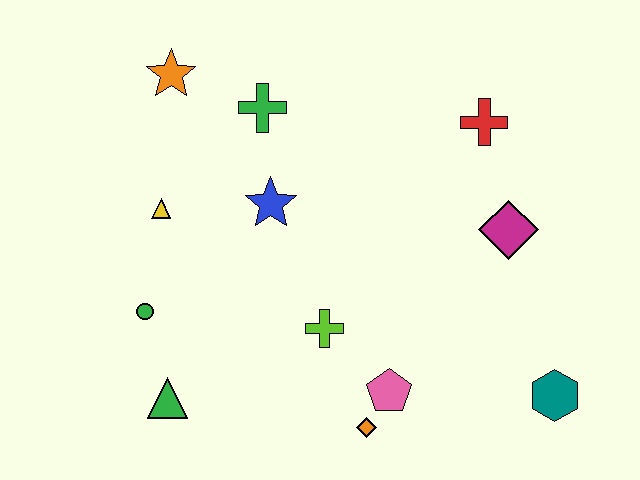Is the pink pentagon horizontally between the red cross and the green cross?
Yes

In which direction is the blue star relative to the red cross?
The blue star is to the left of the red cross.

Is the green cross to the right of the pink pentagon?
No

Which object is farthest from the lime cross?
The orange star is farthest from the lime cross.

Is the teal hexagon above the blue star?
No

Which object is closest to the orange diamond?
The pink pentagon is closest to the orange diamond.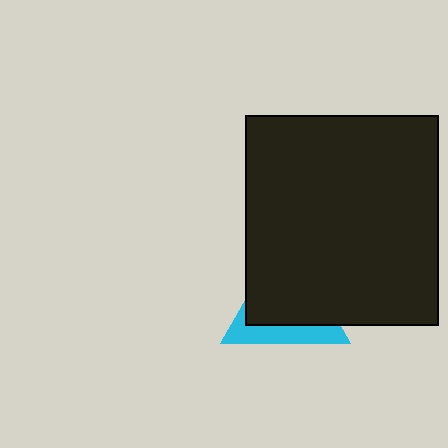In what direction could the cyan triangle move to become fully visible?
The cyan triangle could move toward the lower-left. That would shift it out from behind the black rectangle entirely.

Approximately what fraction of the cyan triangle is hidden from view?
Roughly 68% of the cyan triangle is hidden behind the black rectangle.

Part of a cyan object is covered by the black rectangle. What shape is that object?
It is a triangle.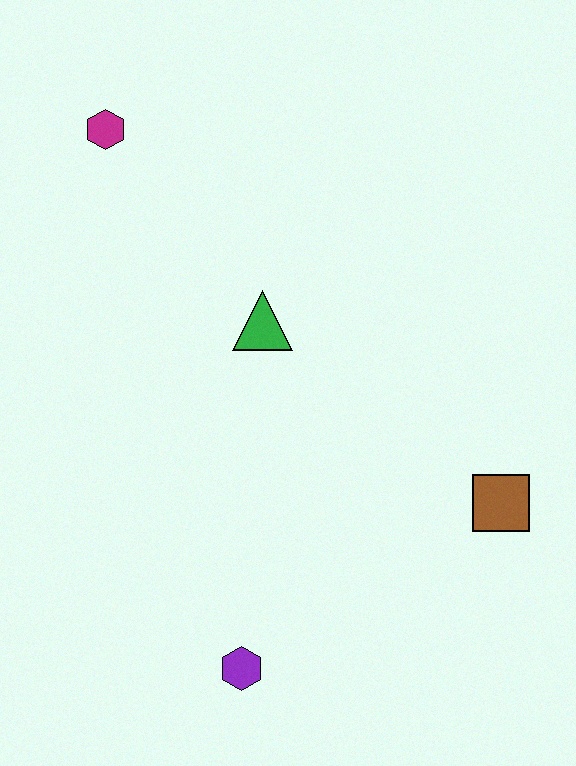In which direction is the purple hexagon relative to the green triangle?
The purple hexagon is below the green triangle.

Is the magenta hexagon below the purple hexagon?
No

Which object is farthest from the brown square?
The magenta hexagon is farthest from the brown square.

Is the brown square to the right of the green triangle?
Yes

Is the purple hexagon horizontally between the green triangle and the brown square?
No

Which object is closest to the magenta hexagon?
The green triangle is closest to the magenta hexagon.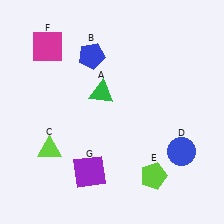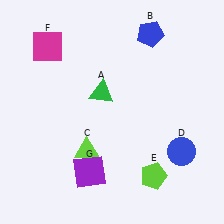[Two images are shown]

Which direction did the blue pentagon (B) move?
The blue pentagon (B) moved right.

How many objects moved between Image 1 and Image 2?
2 objects moved between the two images.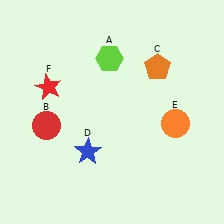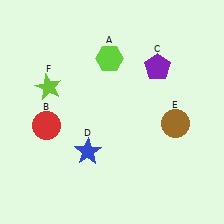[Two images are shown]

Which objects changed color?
C changed from orange to purple. E changed from orange to brown. F changed from red to lime.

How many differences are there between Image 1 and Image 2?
There are 3 differences between the two images.